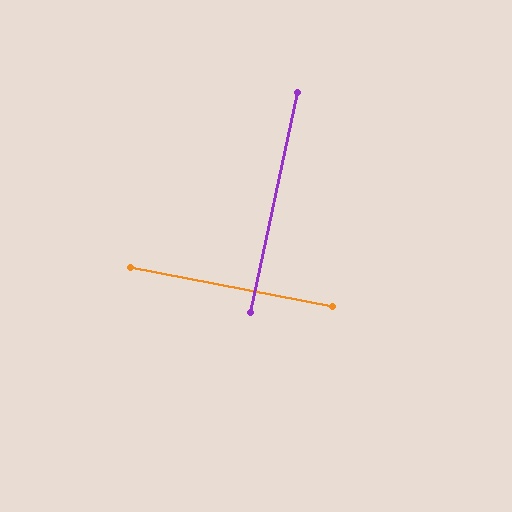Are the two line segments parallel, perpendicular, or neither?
Perpendicular — they meet at approximately 89°.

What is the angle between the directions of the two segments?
Approximately 89 degrees.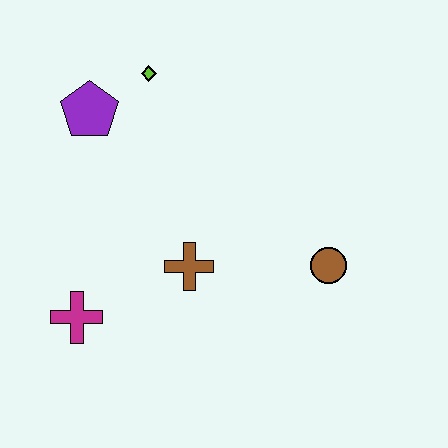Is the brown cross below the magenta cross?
No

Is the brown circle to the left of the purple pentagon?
No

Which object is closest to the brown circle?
The brown cross is closest to the brown circle.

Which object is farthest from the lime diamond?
The brown circle is farthest from the lime diamond.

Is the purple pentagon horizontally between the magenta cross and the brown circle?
Yes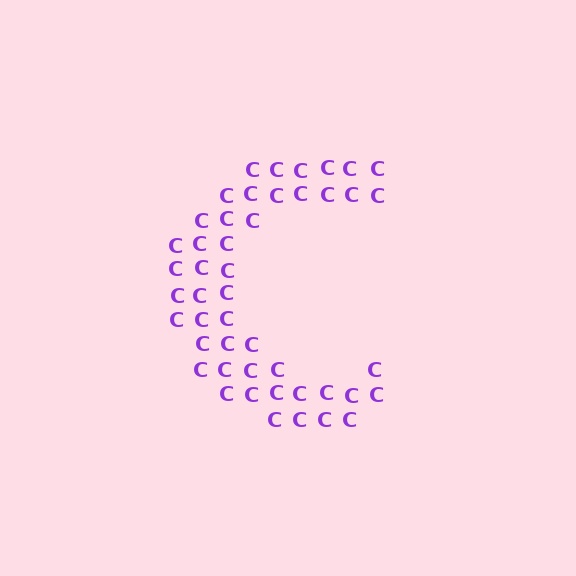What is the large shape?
The large shape is the letter C.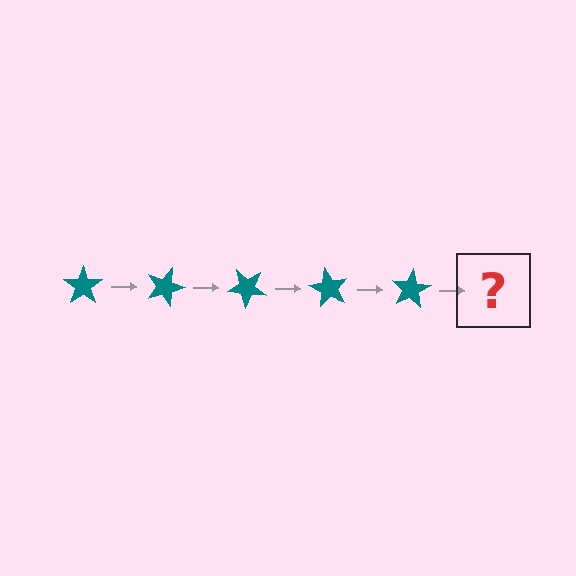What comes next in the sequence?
The next element should be a teal star rotated 100 degrees.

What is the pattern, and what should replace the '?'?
The pattern is that the star rotates 20 degrees each step. The '?' should be a teal star rotated 100 degrees.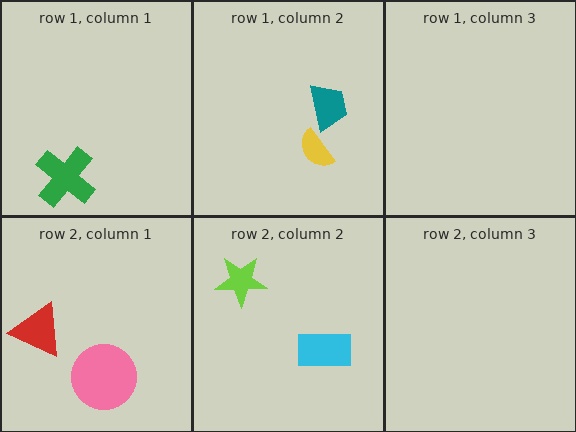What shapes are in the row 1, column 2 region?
The yellow semicircle, the teal trapezoid.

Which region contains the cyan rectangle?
The row 2, column 2 region.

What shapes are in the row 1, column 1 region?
The green cross.